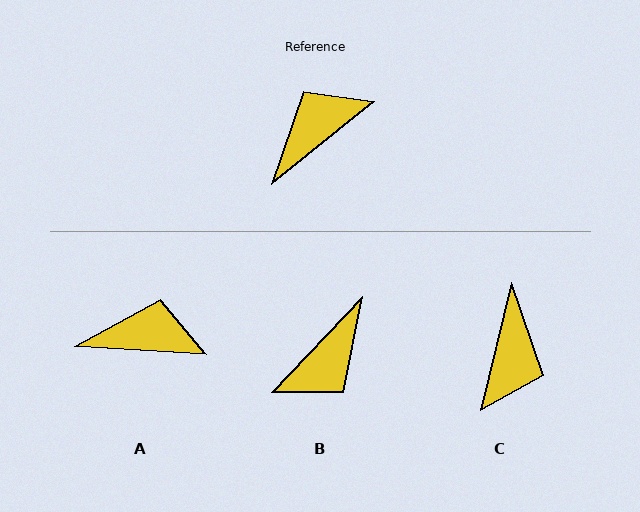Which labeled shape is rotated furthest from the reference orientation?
B, about 172 degrees away.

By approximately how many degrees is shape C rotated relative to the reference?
Approximately 143 degrees clockwise.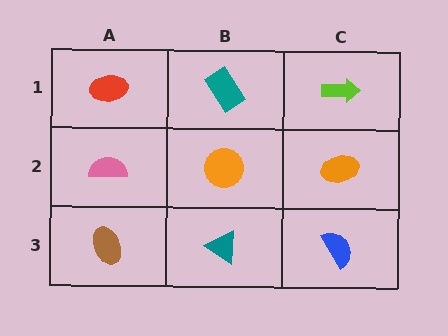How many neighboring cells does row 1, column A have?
2.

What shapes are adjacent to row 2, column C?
A lime arrow (row 1, column C), a blue semicircle (row 3, column C), an orange circle (row 2, column B).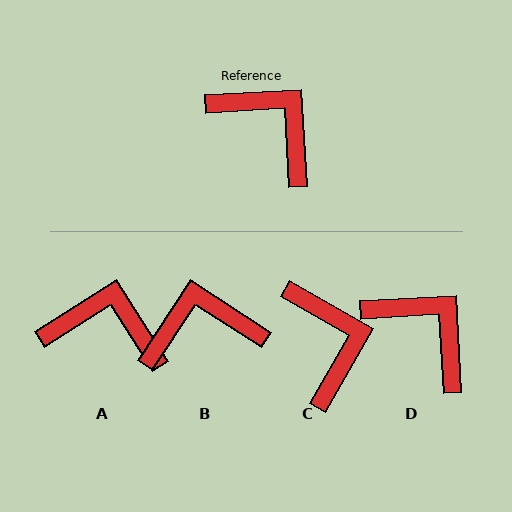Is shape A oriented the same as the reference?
No, it is off by about 29 degrees.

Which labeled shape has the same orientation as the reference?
D.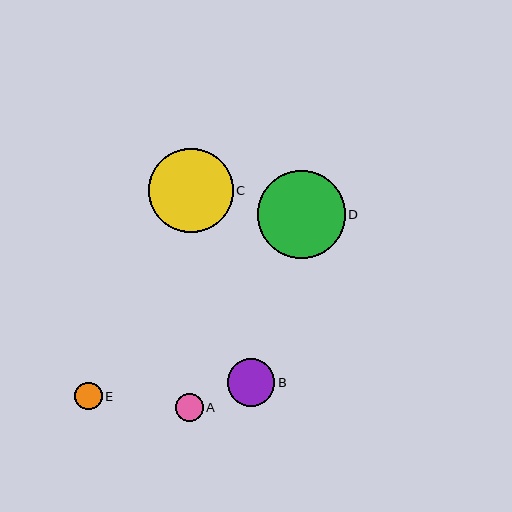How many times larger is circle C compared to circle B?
Circle C is approximately 1.8 times the size of circle B.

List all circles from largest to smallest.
From largest to smallest: D, C, B, A, E.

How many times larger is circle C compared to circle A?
Circle C is approximately 3.0 times the size of circle A.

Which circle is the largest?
Circle D is the largest with a size of approximately 88 pixels.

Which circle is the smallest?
Circle E is the smallest with a size of approximately 27 pixels.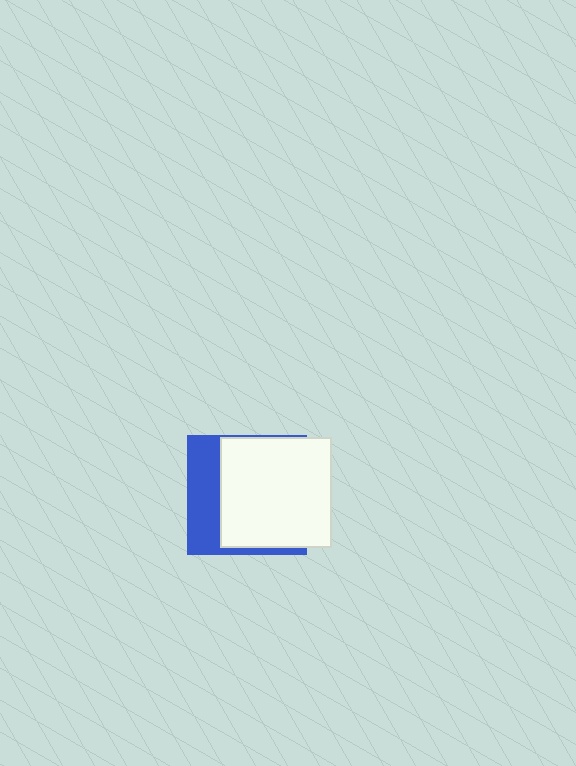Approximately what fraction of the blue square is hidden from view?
Roughly 67% of the blue square is hidden behind the white square.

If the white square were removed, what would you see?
You would see the complete blue square.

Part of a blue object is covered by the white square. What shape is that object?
It is a square.